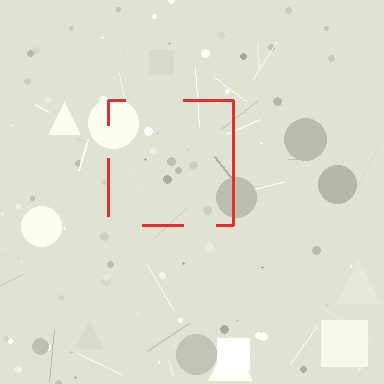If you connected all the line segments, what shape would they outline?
They would outline a square.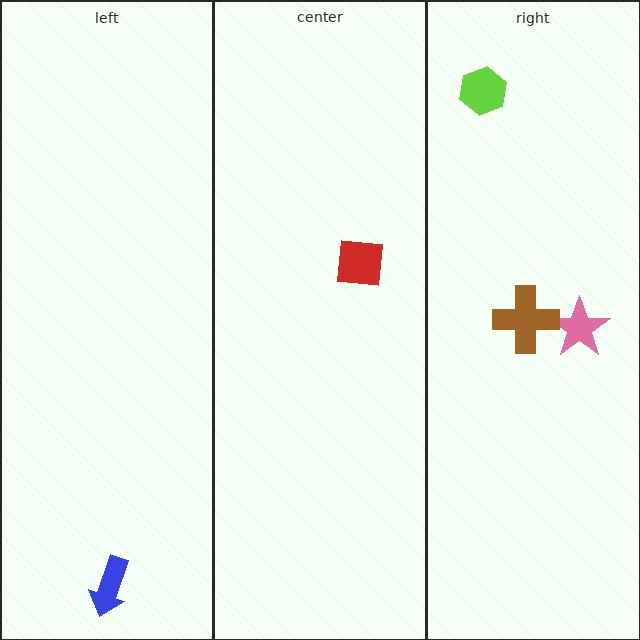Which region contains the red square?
The center region.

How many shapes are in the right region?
3.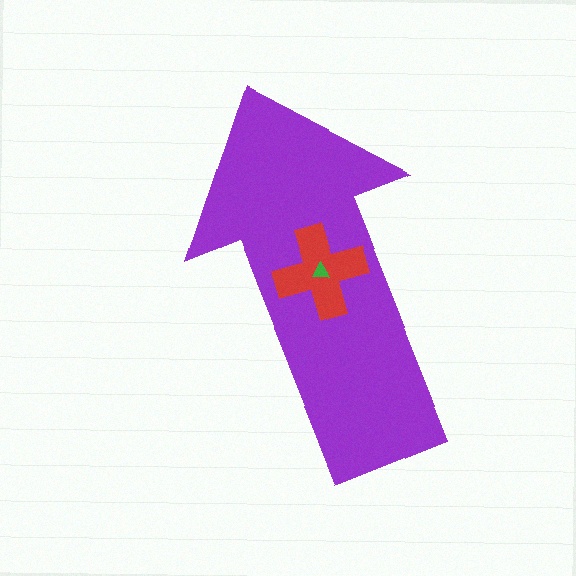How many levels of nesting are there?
3.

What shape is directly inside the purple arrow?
The red cross.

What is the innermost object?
The green triangle.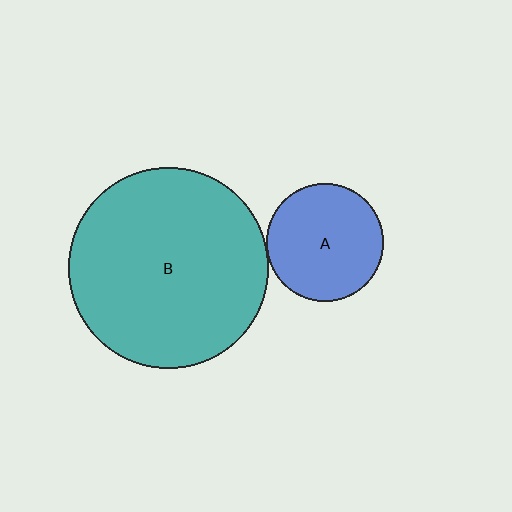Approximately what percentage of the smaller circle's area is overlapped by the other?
Approximately 5%.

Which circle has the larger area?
Circle B (teal).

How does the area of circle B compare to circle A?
Approximately 2.9 times.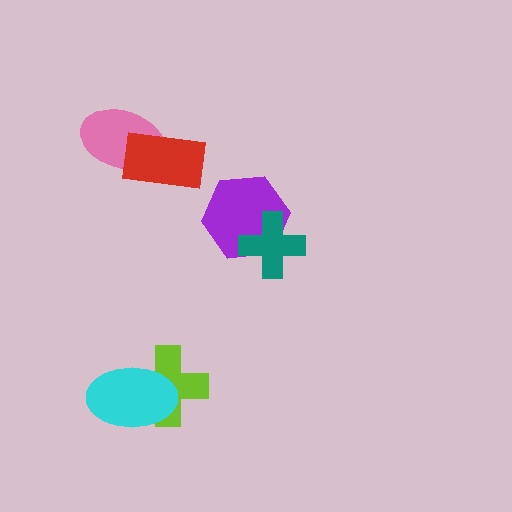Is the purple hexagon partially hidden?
Yes, it is partially covered by another shape.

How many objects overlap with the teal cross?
1 object overlaps with the teal cross.